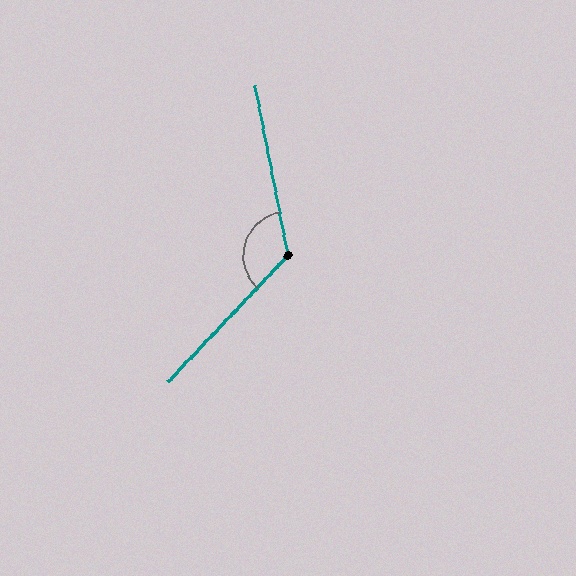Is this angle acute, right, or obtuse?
It is obtuse.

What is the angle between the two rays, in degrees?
Approximately 126 degrees.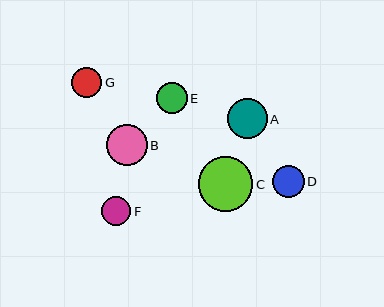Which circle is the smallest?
Circle F is the smallest with a size of approximately 29 pixels.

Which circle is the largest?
Circle C is the largest with a size of approximately 55 pixels.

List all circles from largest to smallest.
From largest to smallest: C, B, A, D, E, G, F.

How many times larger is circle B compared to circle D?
Circle B is approximately 1.3 times the size of circle D.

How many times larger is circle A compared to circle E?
Circle A is approximately 1.3 times the size of circle E.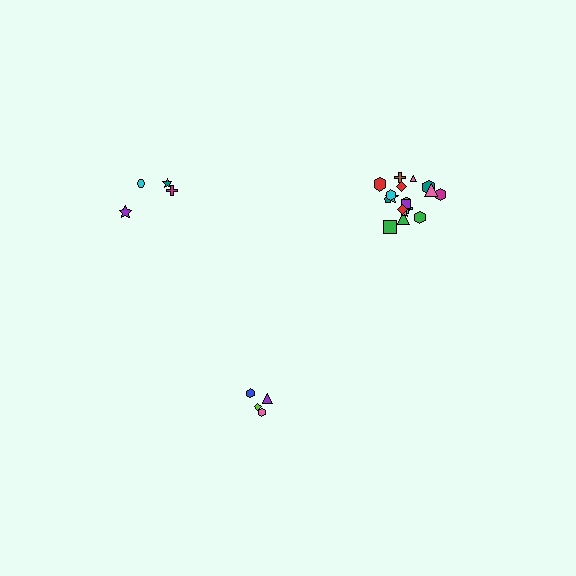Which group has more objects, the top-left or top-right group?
The top-right group.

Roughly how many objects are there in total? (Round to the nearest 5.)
Roughly 25 objects in total.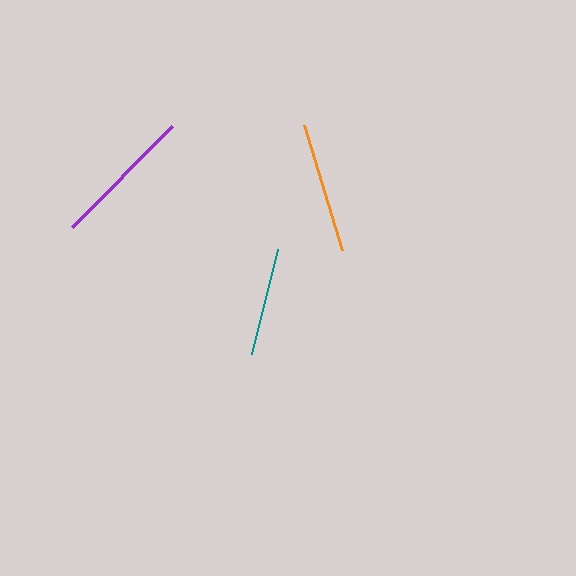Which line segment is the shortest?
The teal line is the shortest at approximately 108 pixels.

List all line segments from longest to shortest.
From longest to shortest: purple, orange, teal.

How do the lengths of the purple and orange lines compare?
The purple and orange lines are approximately the same length.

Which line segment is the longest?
The purple line is the longest at approximately 142 pixels.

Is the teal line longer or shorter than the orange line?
The orange line is longer than the teal line.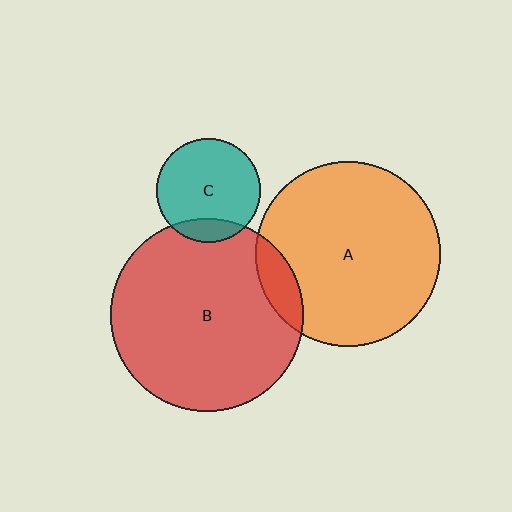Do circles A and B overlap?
Yes.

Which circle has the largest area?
Circle B (red).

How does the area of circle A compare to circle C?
Approximately 3.2 times.